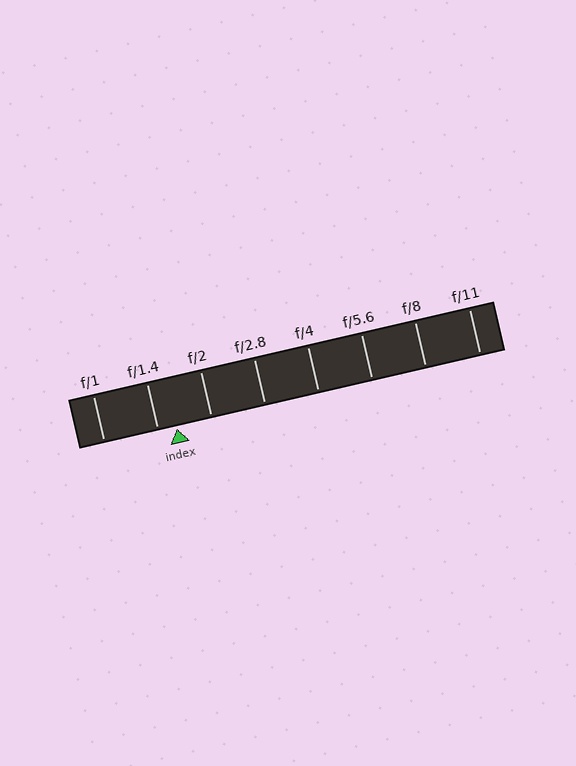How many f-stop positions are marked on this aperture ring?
There are 8 f-stop positions marked.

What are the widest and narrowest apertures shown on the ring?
The widest aperture shown is f/1 and the narrowest is f/11.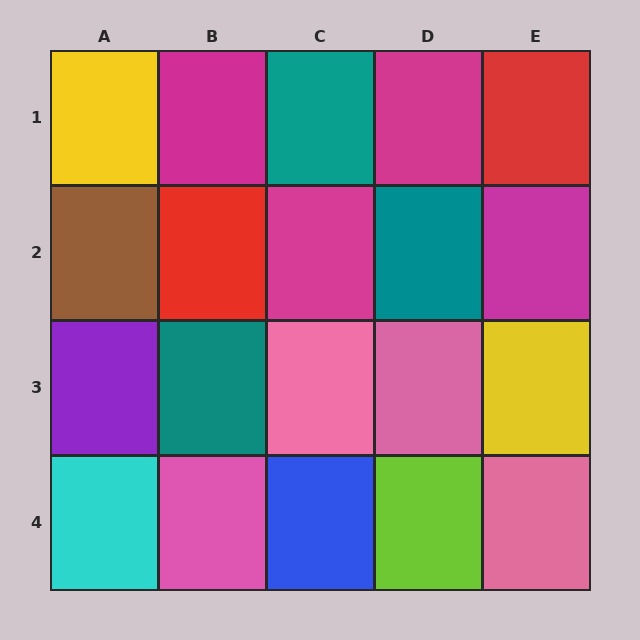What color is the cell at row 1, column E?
Red.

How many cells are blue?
1 cell is blue.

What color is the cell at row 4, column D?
Lime.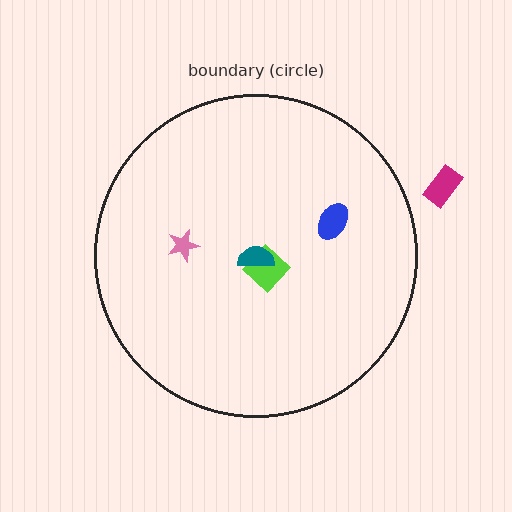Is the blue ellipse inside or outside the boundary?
Inside.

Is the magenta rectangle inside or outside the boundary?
Outside.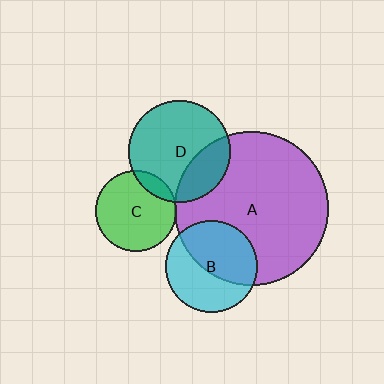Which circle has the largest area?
Circle A (purple).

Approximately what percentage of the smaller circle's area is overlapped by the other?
Approximately 10%.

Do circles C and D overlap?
Yes.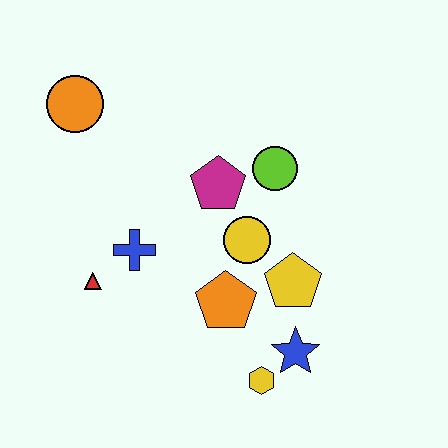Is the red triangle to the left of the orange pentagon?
Yes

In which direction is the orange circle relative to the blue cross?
The orange circle is above the blue cross.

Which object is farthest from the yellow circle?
The orange circle is farthest from the yellow circle.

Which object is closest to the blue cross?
The red triangle is closest to the blue cross.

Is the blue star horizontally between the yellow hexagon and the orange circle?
No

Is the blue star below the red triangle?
Yes